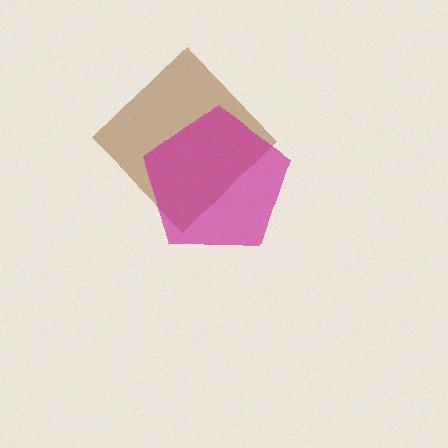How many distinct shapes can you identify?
There are 2 distinct shapes: a brown diamond, a magenta pentagon.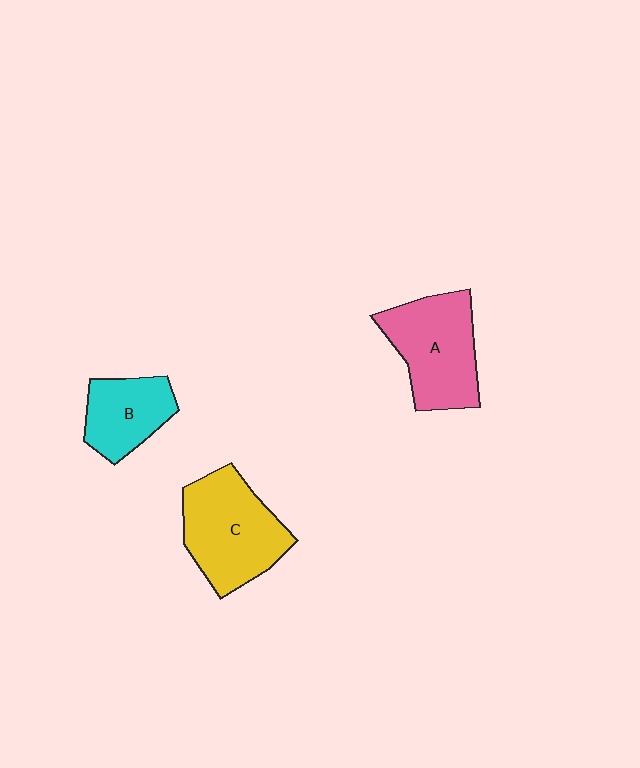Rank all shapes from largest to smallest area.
From largest to smallest: C (yellow), A (pink), B (cyan).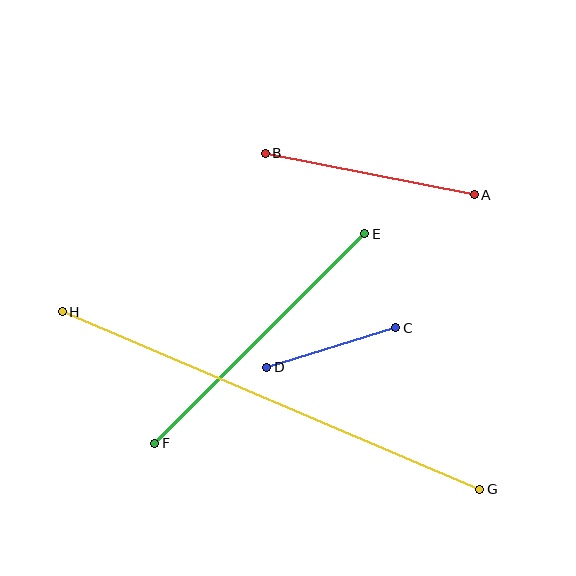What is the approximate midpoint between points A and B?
The midpoint is at approximately (370, 174) pixels.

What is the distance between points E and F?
The distance is approximately 297 pixels.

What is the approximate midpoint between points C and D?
The midpoint is at approximately (331, 348) pixels.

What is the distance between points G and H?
The distance is approximately 454 pixels.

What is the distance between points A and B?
The distance is approximately 213 pixels.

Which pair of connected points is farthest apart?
Points G and H are farthest apart.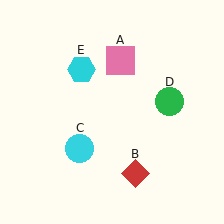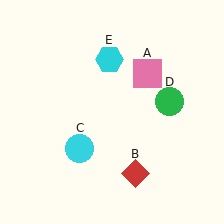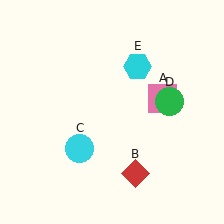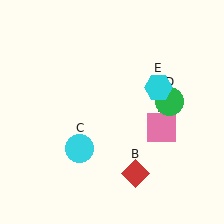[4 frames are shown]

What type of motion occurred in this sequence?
The pink square (object A), cyan hexagon (object E) rotated clockwise around the center of the scene.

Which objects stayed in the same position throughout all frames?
Red diamond (object B) and cyan circle (object C) and green circle (object D) remained stationary.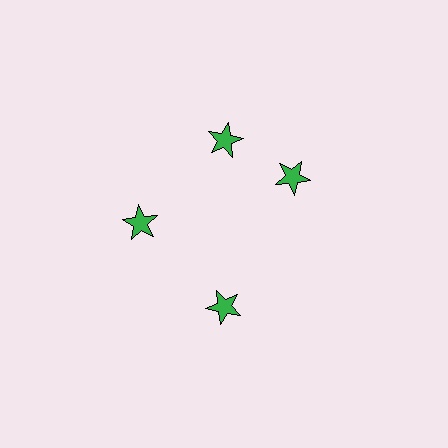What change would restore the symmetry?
The symmetry would be restored by rotating it back into even spacing with its neighbors so that all 4 stars sit at equal angles and equal distance from the center.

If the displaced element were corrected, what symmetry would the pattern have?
It would have 4-fold rotational symmetry — the pattern would map onto itself every 90 degrees.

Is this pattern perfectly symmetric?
No. The 4 green stars are arranged in a ring, but one element near the 3 o'clock position is rotated out of alignment along the ring, breaking the 4-fold rotational symmetry.